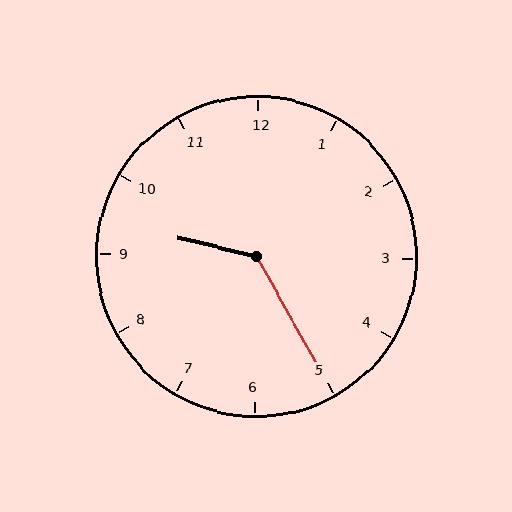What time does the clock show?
9:25.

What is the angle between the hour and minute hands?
Approximately 132 degrees.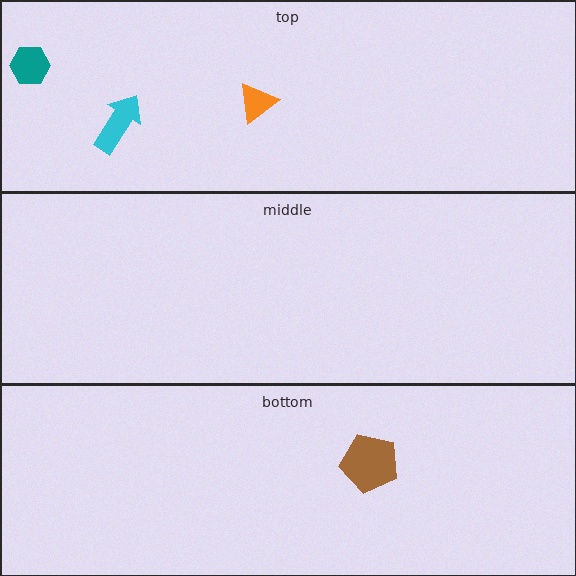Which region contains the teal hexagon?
The top region.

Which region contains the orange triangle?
The top region.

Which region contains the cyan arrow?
The top region.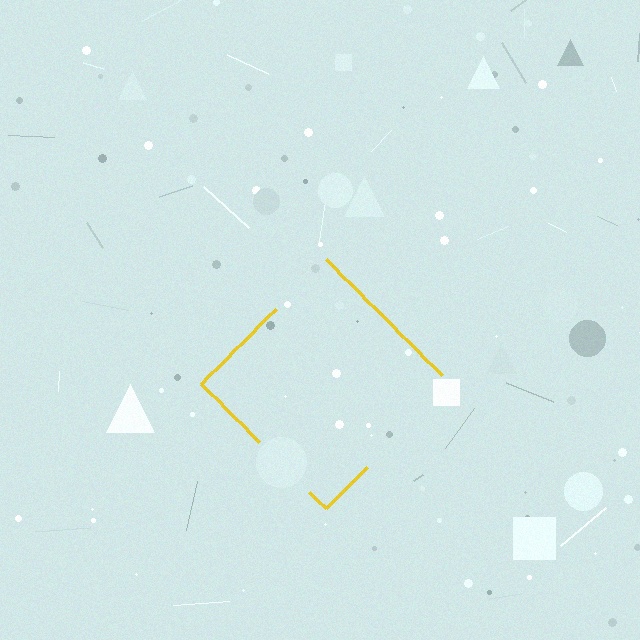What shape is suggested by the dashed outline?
The dashed outline suggests a diamond.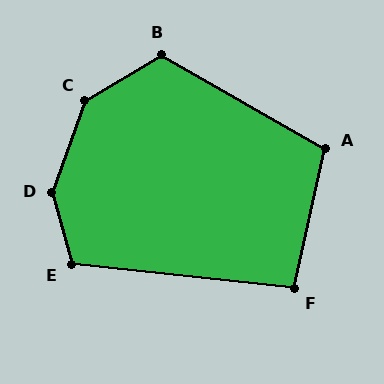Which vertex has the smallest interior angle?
F, at approximately 96 degrees.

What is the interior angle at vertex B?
Approximately 119 degrees (obtuse).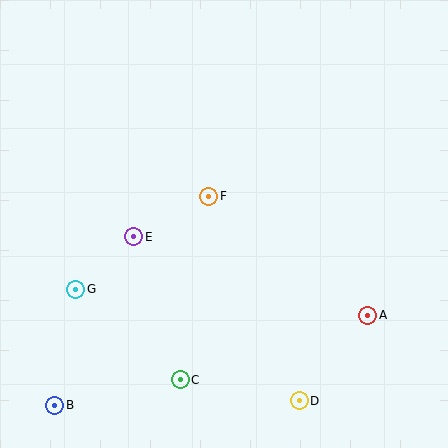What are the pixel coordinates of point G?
Point G is at (76, 289).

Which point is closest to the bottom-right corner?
Point A is closest to the bottom-right corner.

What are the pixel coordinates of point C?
Point C is at (180, 380).